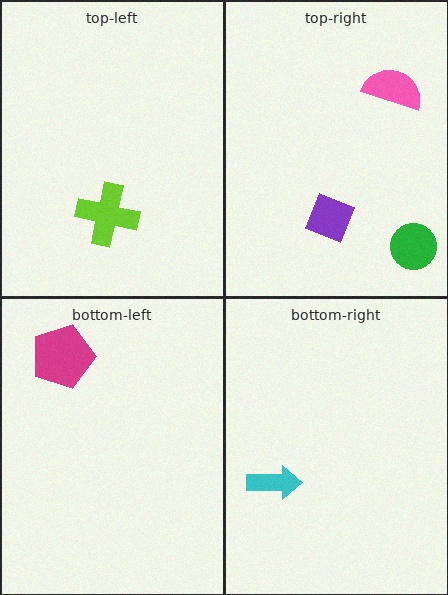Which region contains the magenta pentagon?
The bottom-left region.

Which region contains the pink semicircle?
The top-right region.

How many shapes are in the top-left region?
1.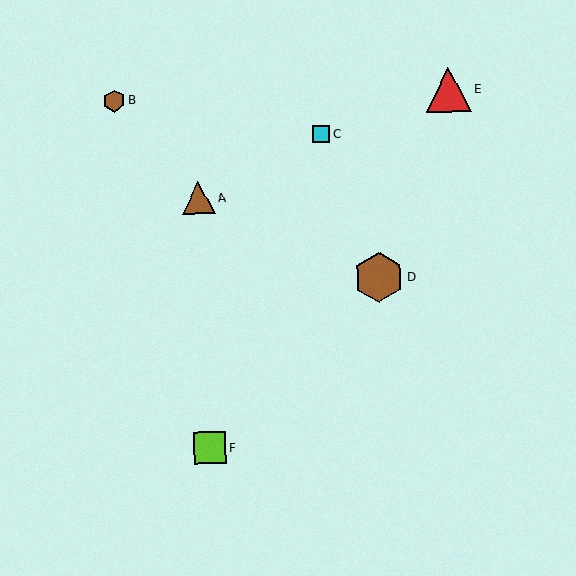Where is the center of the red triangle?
The center of the red triangle is at (449, 90).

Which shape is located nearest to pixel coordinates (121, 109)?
The brown hexagon (labeled B) at (114, 101) is nearest to that location.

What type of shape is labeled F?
Shape F is a lime square.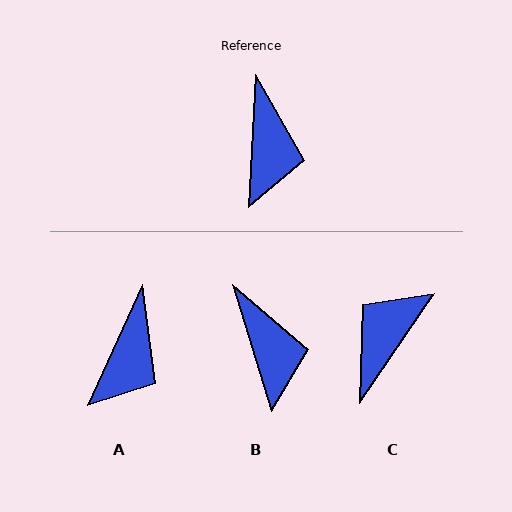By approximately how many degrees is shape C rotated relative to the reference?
Approximately 149 degrees counter-clockwise.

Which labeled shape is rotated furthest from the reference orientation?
C, about 149 degrees away.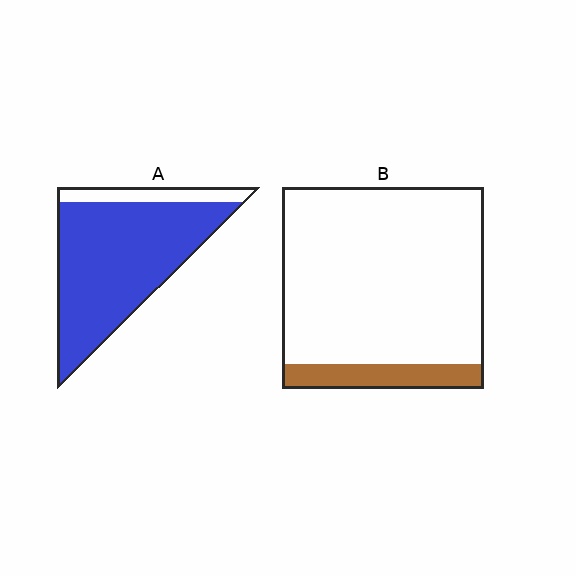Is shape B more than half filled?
No.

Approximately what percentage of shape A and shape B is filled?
A is approximately 85% and B is approximately 10%.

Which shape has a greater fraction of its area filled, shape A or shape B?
Shape A.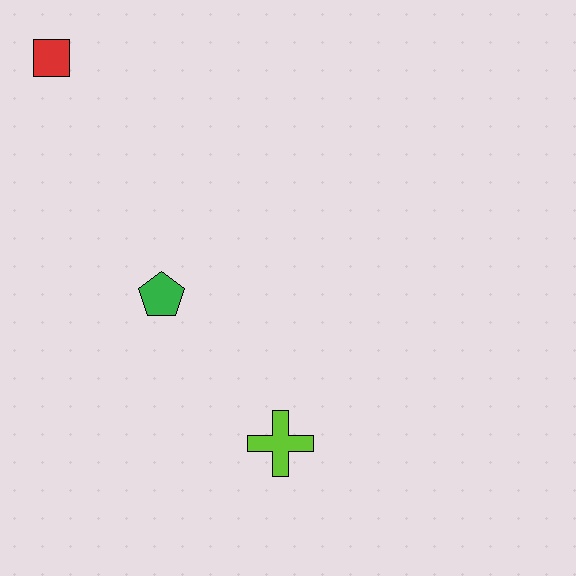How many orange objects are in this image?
There are no orange objects.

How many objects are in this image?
There are 3 objects.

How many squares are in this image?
There is 1 square.